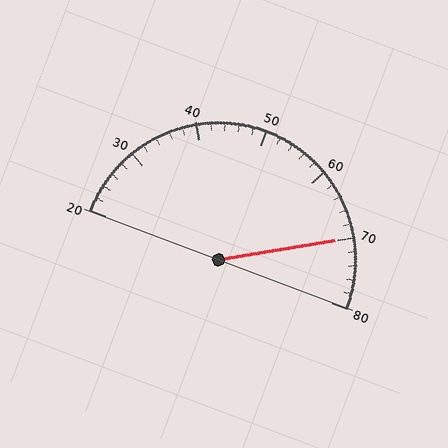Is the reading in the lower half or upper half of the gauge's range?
The reading is in the upper half of the range (20 to 80).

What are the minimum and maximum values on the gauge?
The gauge ranges from 20 to 80.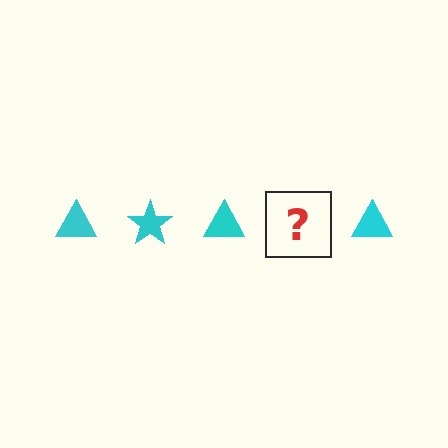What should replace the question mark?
The question mark should be replaced with a cyan star.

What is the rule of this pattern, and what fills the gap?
The rule is that the pattern cycles through triangle, star shapes in cyan. The gap should be filled with a cyan star.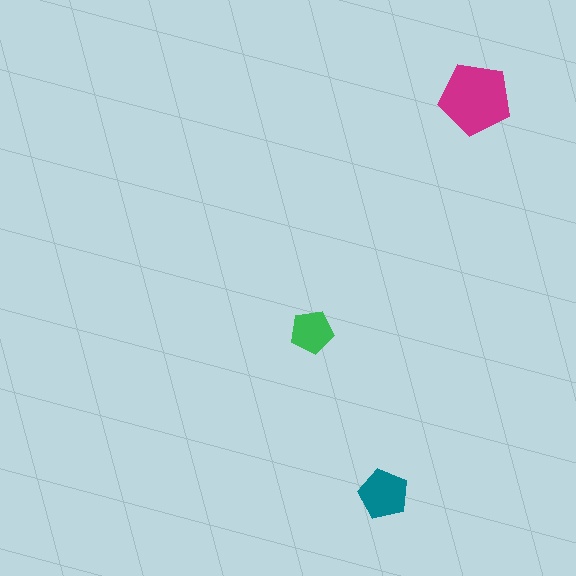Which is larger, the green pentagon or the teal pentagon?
The teal one.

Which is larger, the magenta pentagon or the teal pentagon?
The magenta one.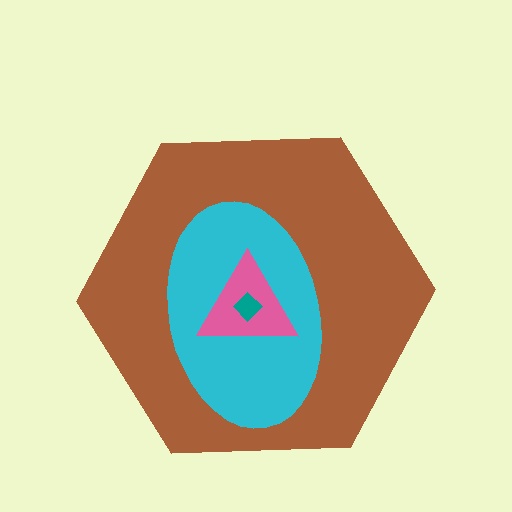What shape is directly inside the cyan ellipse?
The pink triangle.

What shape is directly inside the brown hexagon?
The cyan ellipse.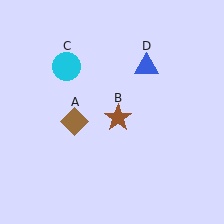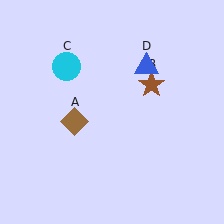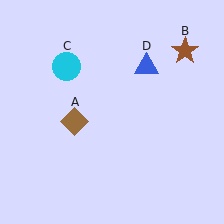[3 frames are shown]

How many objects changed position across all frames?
1 object changed position: brown star (object B).